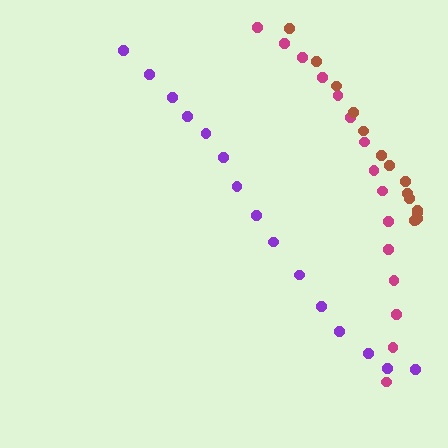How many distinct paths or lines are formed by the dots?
There are 3 distinct paths.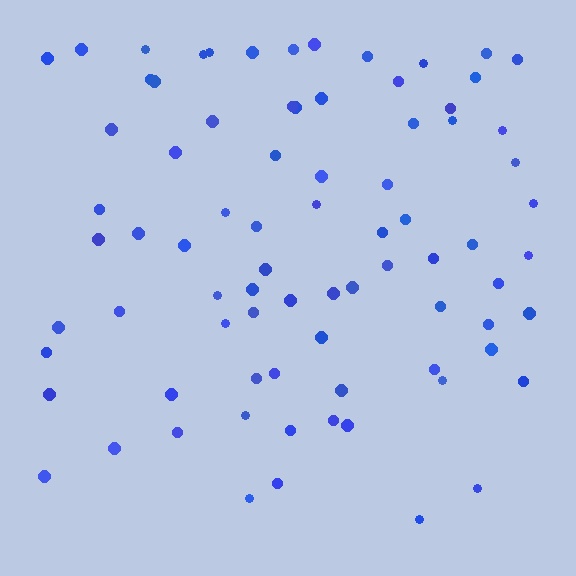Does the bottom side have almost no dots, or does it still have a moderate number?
Still a moderate number, just noticeably fewer than the top.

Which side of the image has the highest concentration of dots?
The top.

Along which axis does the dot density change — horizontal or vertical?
Vertical.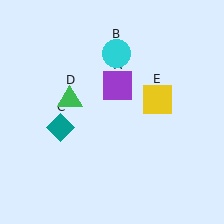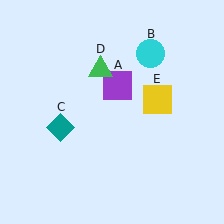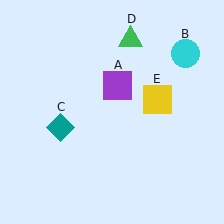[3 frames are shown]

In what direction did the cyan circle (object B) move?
The cyan circle (object B) moved right.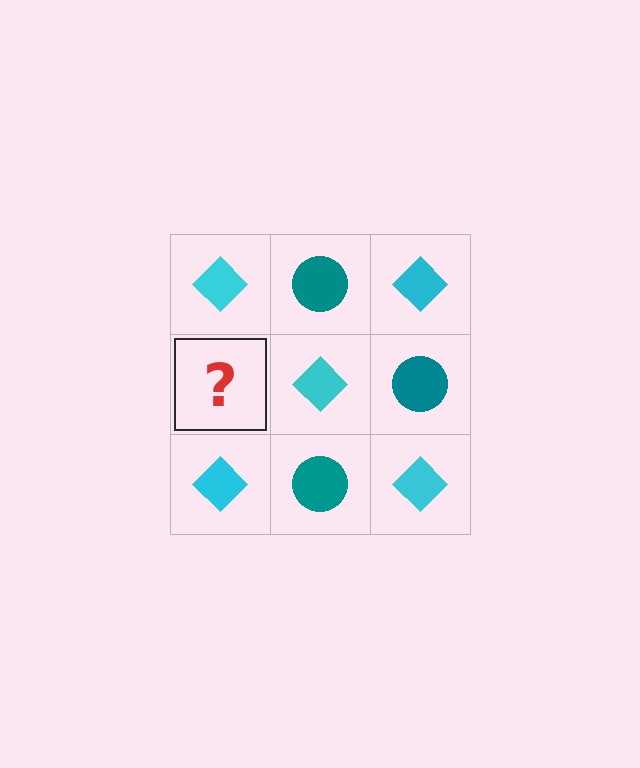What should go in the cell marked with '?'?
The missing cell should contain a teal circle.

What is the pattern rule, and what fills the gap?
The rule is that it alternates cyan diamond and teal circle in a checkerboard pattern. The gap should be filled with a teal circle.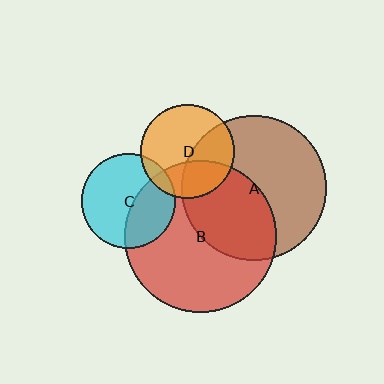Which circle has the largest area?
Circle B (red).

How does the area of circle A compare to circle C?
Approximately 2.3 times.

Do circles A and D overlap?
Yes.